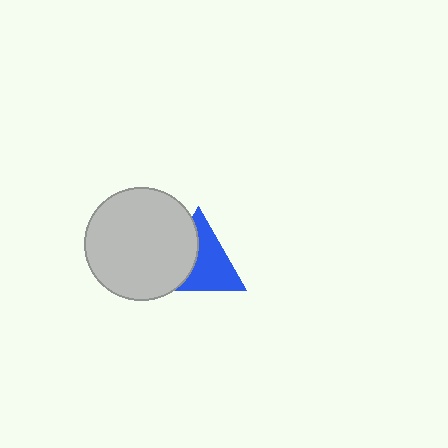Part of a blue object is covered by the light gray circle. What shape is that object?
It is a triangle.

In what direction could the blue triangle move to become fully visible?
The blue triangle could move right. That would shift it out from behind the light gray circle entirely.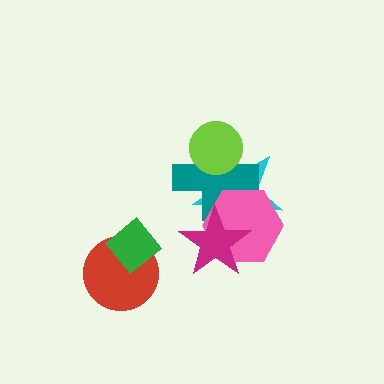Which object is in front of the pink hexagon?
The magenta star is in front of the pink hexagon.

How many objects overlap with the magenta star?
3 objects overlap with the magenta star.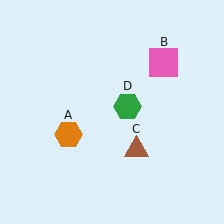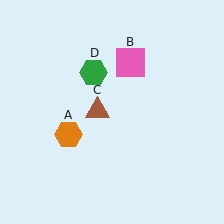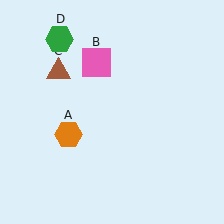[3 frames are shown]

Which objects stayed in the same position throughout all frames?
Orange hexagon (object A) remained stationary.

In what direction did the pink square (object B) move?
The pink square (object B) moved left.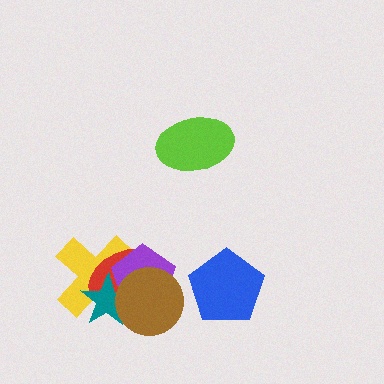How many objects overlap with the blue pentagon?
0 objects overlap with the blue pentagon.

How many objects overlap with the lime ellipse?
0 objects overlap with the lime ellipse.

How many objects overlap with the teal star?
4 objects overlap with the teal star.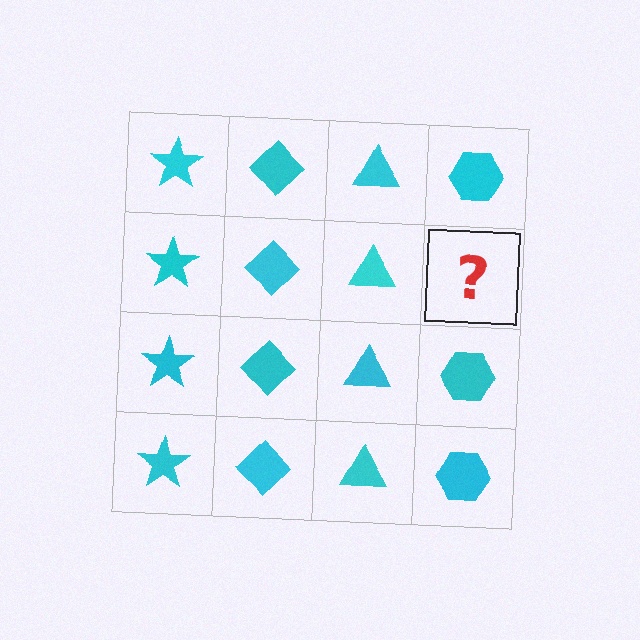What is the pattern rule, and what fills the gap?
The rule is that each column has a consistent shape. The gap should be filled with a cyan hexagon.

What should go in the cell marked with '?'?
The missing cell should contain a cyan hexagon.